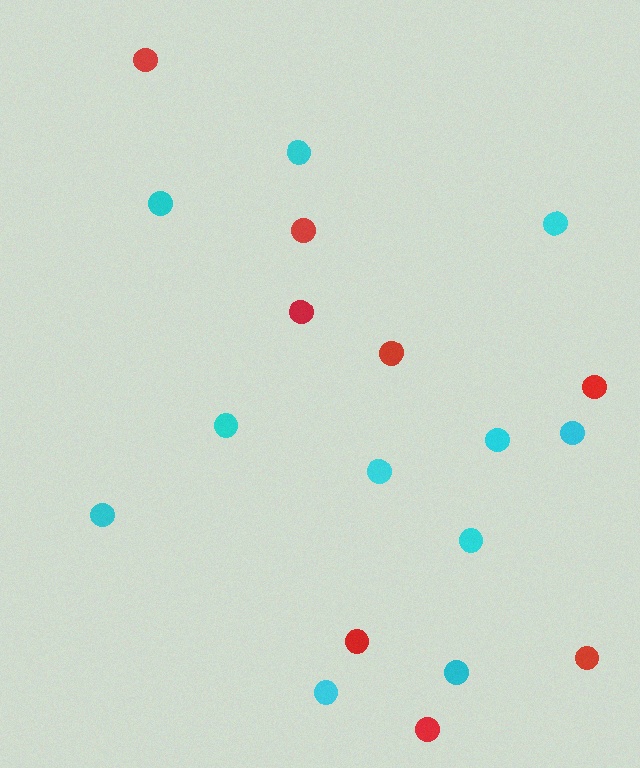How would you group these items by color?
There are 2 groups: one group of cyan circles (11) and one group of red circles (8).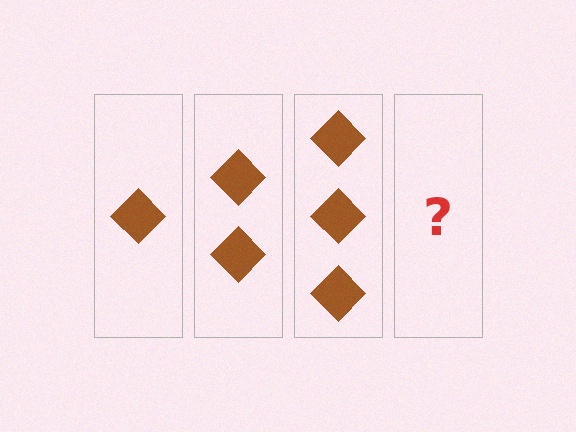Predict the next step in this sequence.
The next step is 4 diamonds.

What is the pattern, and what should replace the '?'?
The pattern is that each step adds one more diamond. The '?' should be 4 diamonds.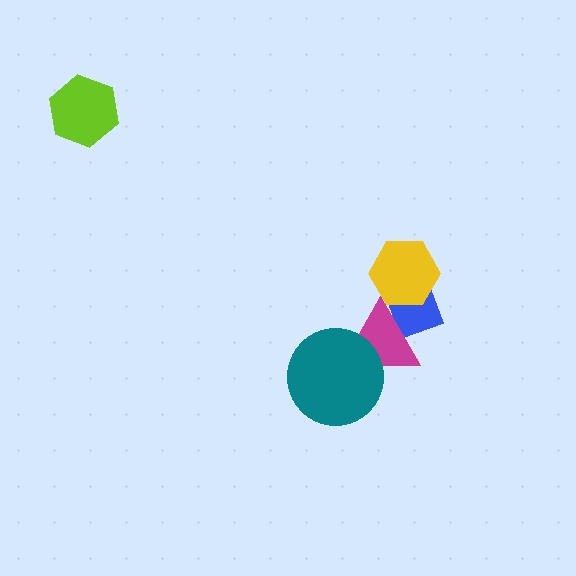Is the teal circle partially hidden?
No, no other shape covers it.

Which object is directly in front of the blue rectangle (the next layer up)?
The magenta triangle is directly in front of the blue rectangle.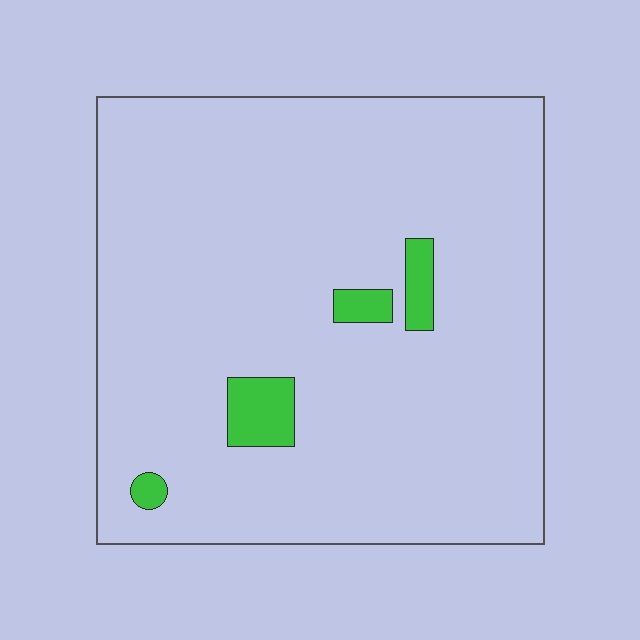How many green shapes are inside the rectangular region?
4.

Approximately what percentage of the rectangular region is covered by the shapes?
Approximately 5%.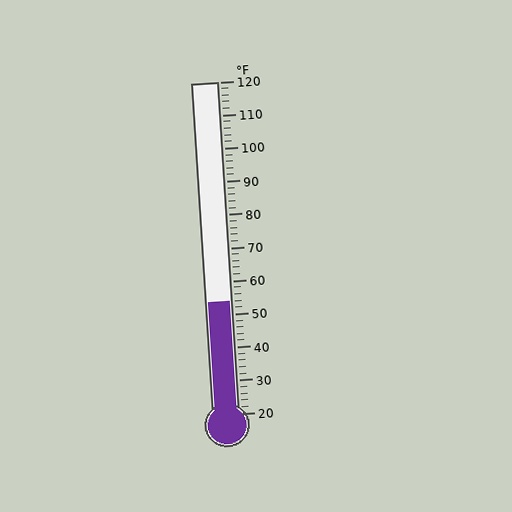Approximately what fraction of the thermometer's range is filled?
The thermometer is filled to approximately 35% of its range.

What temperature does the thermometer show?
The thermometer shows approximately 54°F.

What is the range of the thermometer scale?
The thermometer scale ranges from 20°F to 120°F.